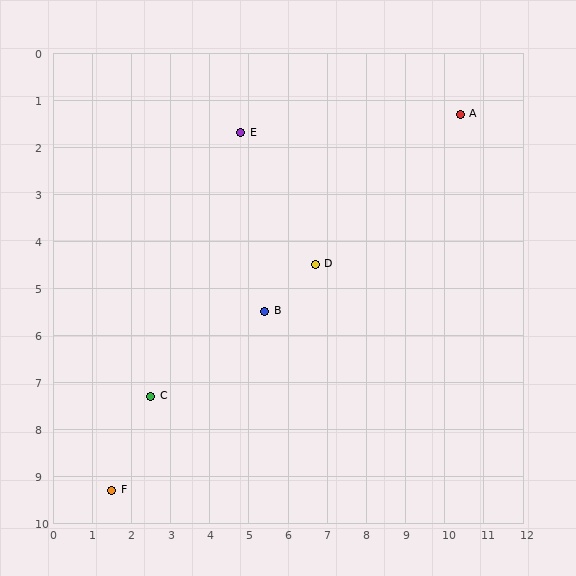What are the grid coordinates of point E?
Point E is at approximately (4.8, 1.7).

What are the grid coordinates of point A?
Point A is at approximately (10.4, 1.3).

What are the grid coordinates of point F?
Point F is at approximately (1.5, 9.3).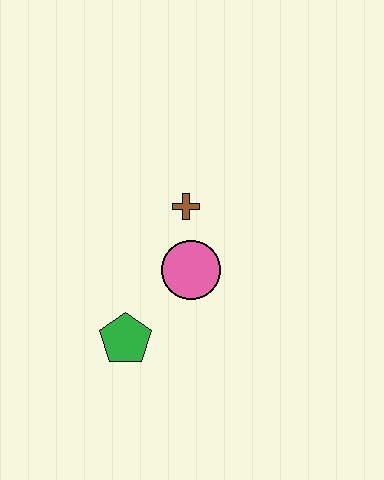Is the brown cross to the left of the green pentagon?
No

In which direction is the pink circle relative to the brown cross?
The pink circle is below the brown cross.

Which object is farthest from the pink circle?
The green pentagon is farthest from the pink circle.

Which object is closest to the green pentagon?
The pink circle is closest to the green pentagon.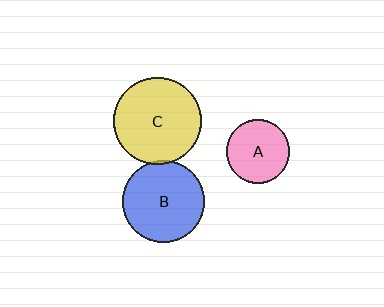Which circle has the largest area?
Circle C (yellow).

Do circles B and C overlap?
Yes.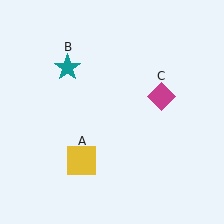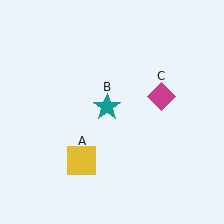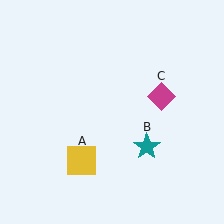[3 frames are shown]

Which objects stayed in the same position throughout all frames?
Yellow square (object A) and magenta diamond (object C) remained stationary.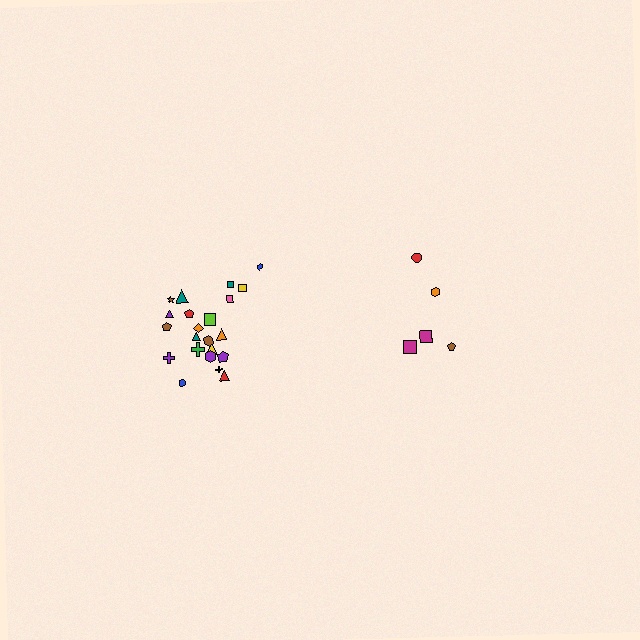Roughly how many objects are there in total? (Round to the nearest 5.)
Roughly 25 objects in total.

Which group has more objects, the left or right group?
The left group.